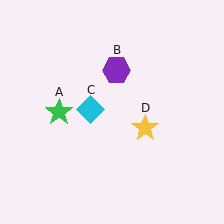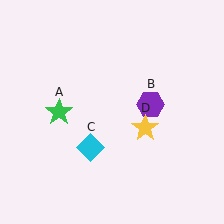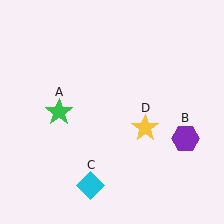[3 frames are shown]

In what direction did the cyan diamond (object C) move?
The cyan diamond (object C) moved down.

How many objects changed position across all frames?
2 objects changed position: purple hexagon (object B), cyan diamond (object C).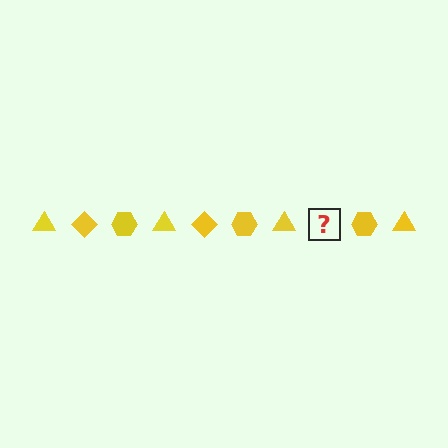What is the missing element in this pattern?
The missing element is a yellow diamond.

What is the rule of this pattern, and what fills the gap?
The rule is that the pattern cycles through triangle, diamond, hexagon shapes in yellow. The gap should be filled with a yellow diamond.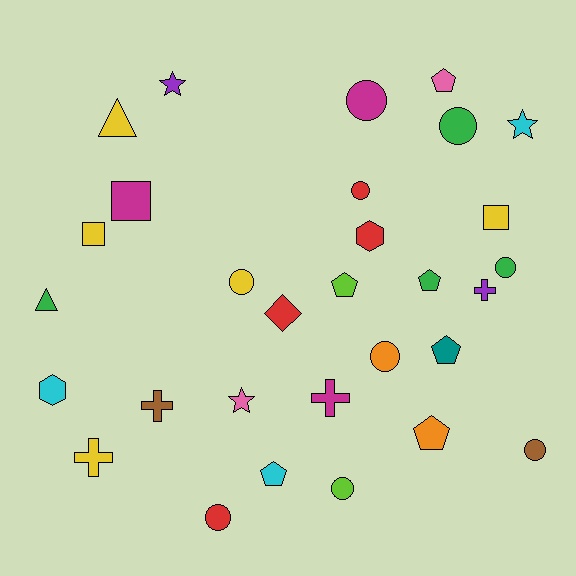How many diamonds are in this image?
There is 1 diamond.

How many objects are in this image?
There are 30 objects.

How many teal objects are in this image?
There is 1 teal object.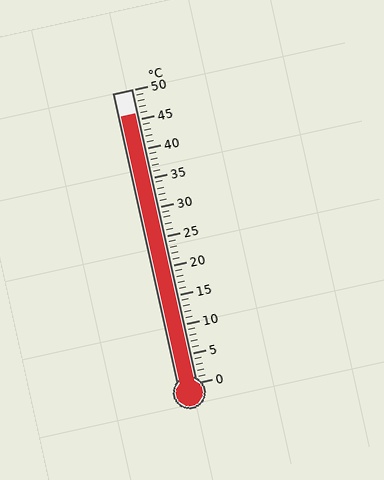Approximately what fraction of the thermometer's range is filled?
The thermometer is filled to approximately 90% of its range.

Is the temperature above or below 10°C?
The temperature is above 10°C.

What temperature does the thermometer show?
The thermometer shows approximately 46°C.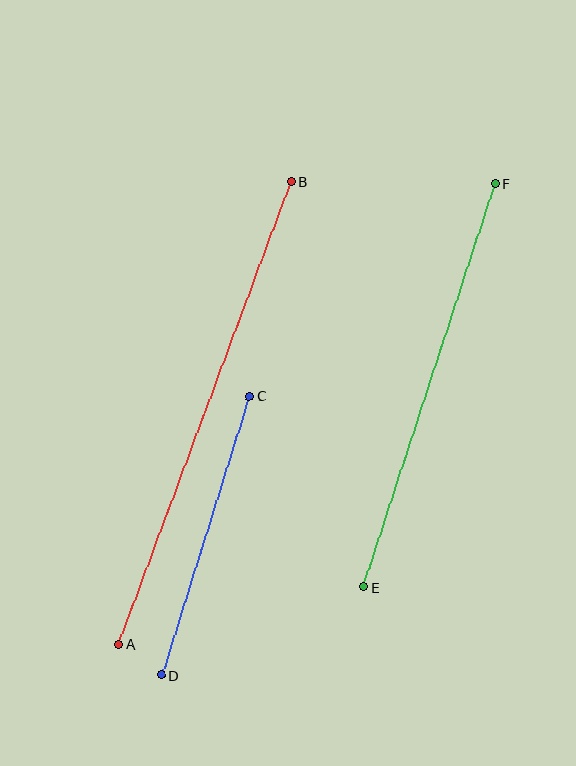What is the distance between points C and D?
The distance is approximately 293 pixels.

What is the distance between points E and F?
The distance is approximately 424 pixels.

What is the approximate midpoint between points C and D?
The midpoint is at approximately (205, 536) pixels.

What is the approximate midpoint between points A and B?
The midpoint is at approximately (205, 413) pixels.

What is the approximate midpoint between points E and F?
The midpoint is at approximately (429, 385) pixels.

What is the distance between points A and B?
The distance is approximately 494 pixels.